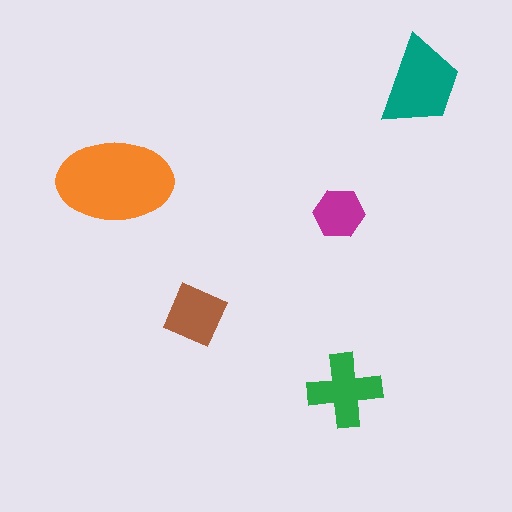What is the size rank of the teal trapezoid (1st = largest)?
2nd.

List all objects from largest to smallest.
The orange ellipse, the teal trapezoid, the green cross, the brown diamond, the magenta hexagon.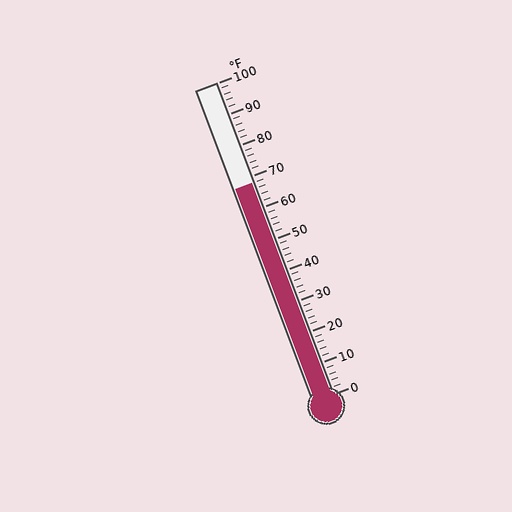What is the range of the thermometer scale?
The thermometer scale ranges from 0°F to 100°F.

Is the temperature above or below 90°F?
The temperature is below 90°F.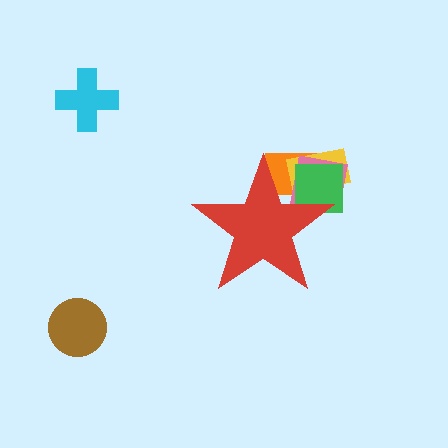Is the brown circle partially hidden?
No, the brown circle is fully visible.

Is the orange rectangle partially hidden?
Yes, the orange rectangle is partially hidden behind the red star.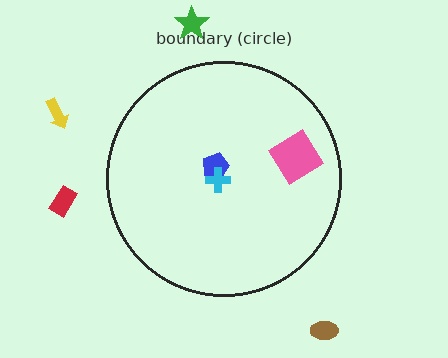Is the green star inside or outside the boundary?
Outside.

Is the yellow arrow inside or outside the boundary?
Outside.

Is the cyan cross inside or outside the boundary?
Inside.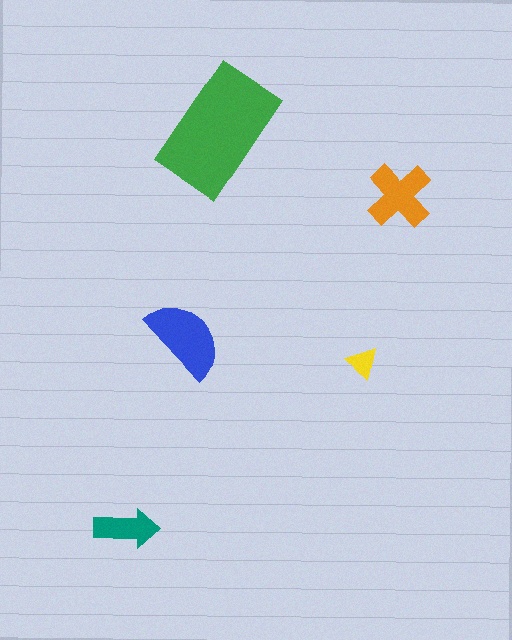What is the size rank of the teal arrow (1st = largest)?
4th.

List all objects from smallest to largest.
The yellow triangle, the teal arrow, the orange cross, the blue semicircle, the green rectangle.